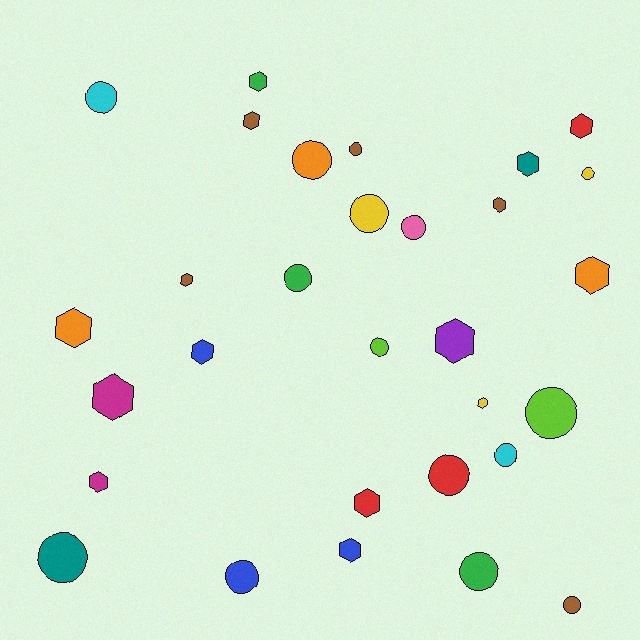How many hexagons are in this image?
There are 15 hexagons.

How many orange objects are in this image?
There are 3 orange objects.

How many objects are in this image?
There are 30 objects.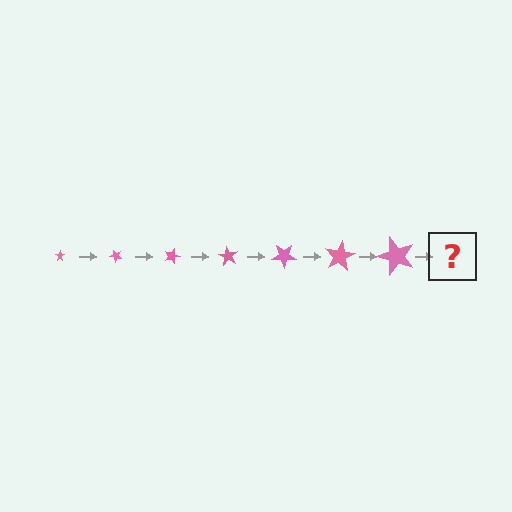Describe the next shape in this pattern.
It should be a star, larger than the previous one and rotated 315 degrees from the start.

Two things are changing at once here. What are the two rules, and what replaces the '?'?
The two rules are that the star grows larger each step and it rotates 45 degrees each step. The '?' should be a star, larger than the previous one and rotated 315 degrees from the start.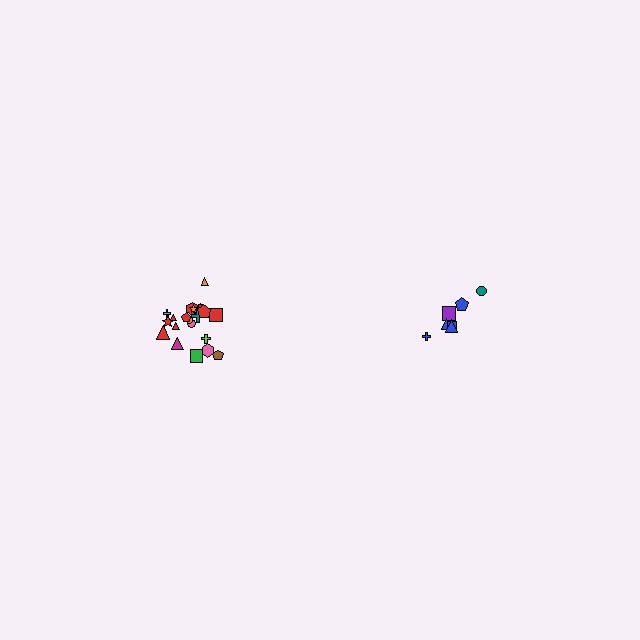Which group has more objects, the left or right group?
The left group.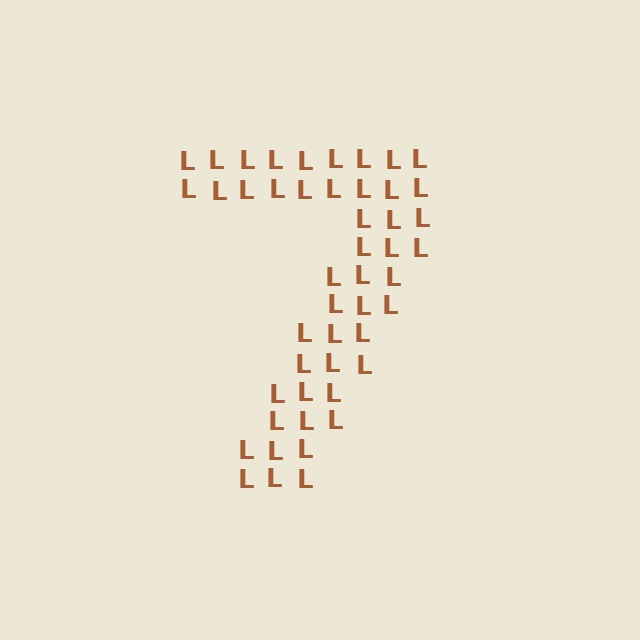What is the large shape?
The large shape is the digit 7.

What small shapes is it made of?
It is made of small letter L's.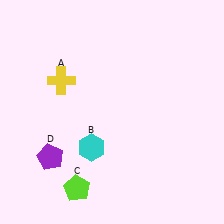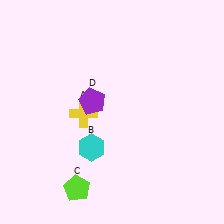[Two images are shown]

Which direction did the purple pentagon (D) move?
The purple pentagon (D) moved up.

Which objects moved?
The objects that moved are: the yellow cross (A), the purple pentagon (D).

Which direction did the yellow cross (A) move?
The yellow cross (A) moved down.